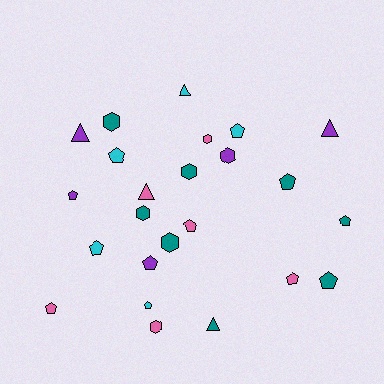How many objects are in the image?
There are 24 objects.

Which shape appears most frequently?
Pentagon, with 12 objects.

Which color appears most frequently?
Teal, with 8 objects.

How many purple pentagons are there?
There are 2 purple pentagons.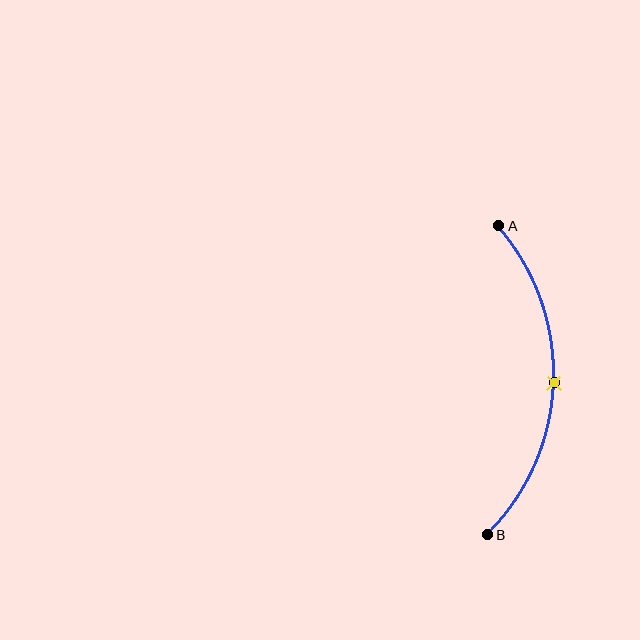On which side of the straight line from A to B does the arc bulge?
The arc bulges to the right of the straight line connecting A and B.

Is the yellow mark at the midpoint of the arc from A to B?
Yes. The yellow mark lies on the arc at equal arc-length from both A and B — it is the arc midpoint.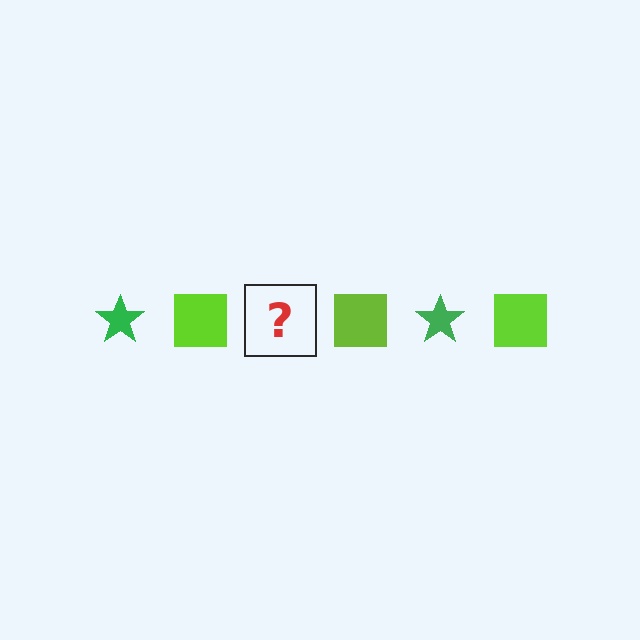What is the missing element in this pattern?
The missing element is a green star.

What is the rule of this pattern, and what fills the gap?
The rule is that the pattern alternates between green star and lime square. The gap should be filled with a green star.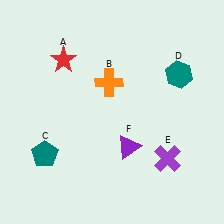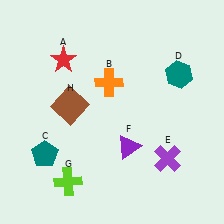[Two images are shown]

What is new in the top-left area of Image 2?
A brown square (H) was added in the top-left area of Image 2.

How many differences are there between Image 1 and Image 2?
There are 2 differences between the two images.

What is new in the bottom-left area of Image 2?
A lime cross (G) was added in the bottom-left area of Image 2.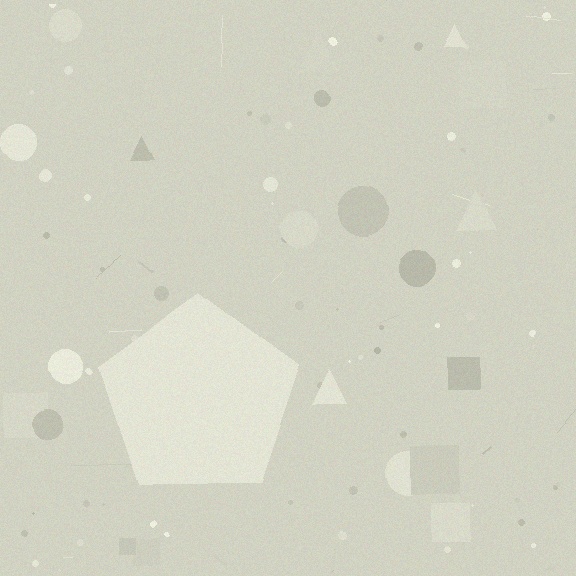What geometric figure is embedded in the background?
A pentagon is embedded in the background.